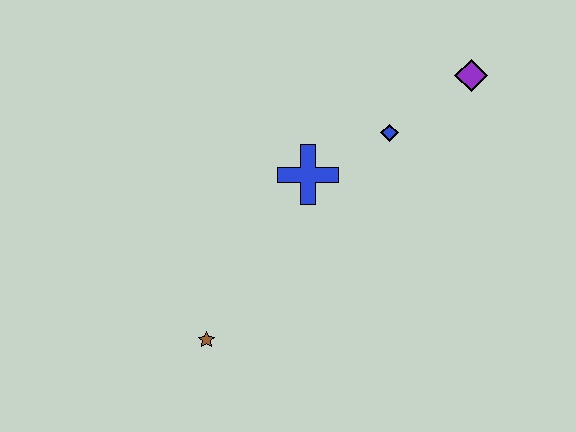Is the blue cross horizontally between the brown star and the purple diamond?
Yes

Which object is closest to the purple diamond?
The blue diamond is closest to the purple diamond.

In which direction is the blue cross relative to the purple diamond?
The blue cross is to the left of the purple diamond.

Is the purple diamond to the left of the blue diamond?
No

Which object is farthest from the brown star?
The purple diamond is farthest from the brown star.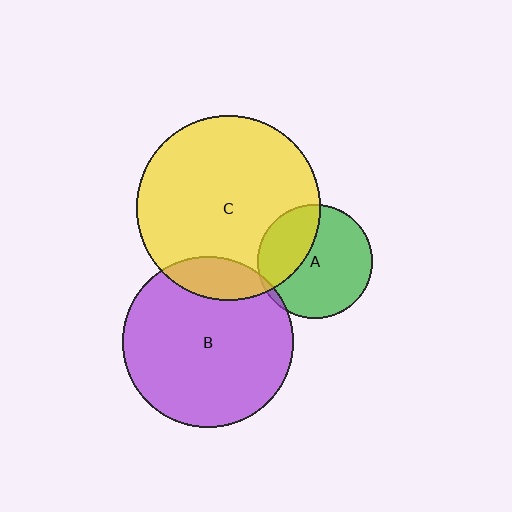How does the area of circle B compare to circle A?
Approximately 2.2 times.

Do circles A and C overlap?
Yes.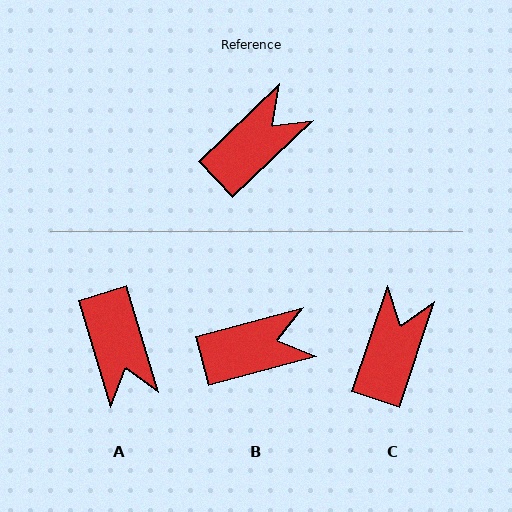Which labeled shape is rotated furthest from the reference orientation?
A, about 117 degrees away.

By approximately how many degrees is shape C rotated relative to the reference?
Approximately 28 degrees counter-clockwise.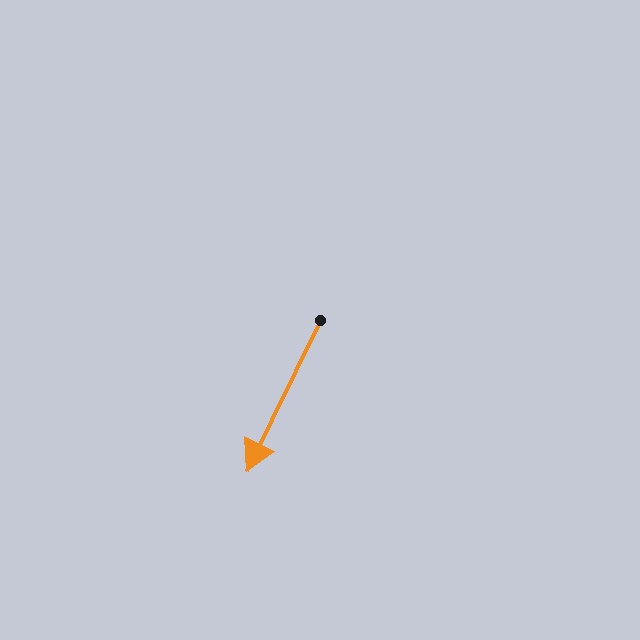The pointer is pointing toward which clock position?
Roughly 7 o'clock.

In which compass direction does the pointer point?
Southwest.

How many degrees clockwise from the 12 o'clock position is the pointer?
Approximately 206 degrees.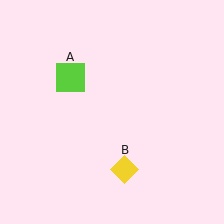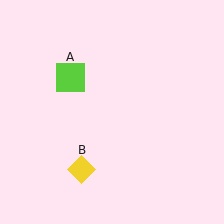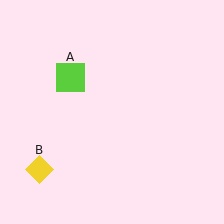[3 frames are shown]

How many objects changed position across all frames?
1 object changed position: yellow diamond (object B).